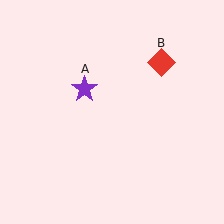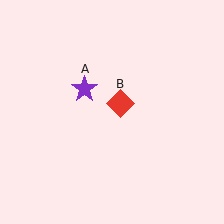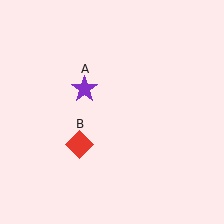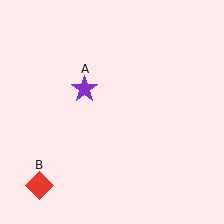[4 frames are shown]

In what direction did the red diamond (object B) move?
The red diamond (object B) moved down and to the left.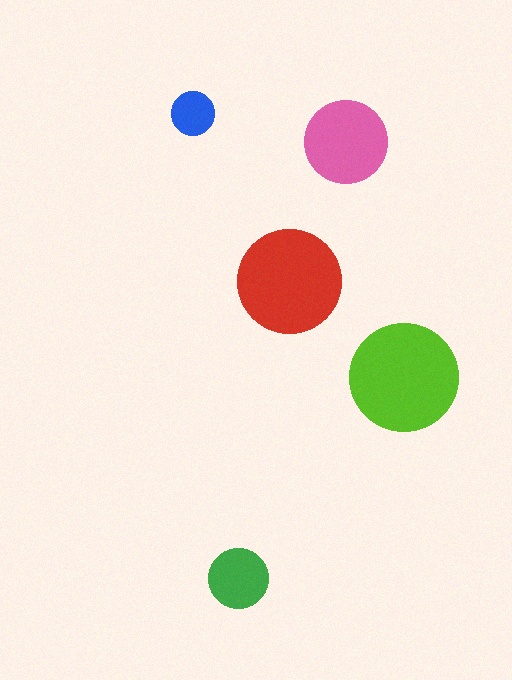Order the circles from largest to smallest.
the lime one, the red one, the pink one, the green one, the blue one.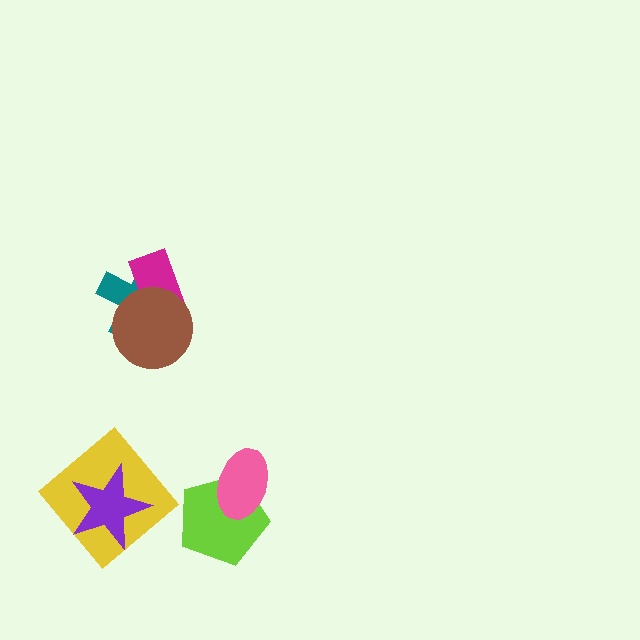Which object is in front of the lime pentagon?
The pink ellipse is in front of the lime pentagon.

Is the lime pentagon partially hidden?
Yes, it is partially covered by another shape.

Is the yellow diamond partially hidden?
Yes, it is partially covered by another shape.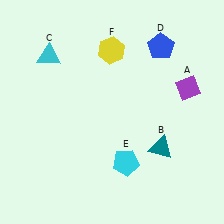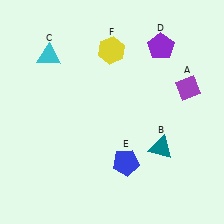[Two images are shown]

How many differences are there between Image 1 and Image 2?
There are 2 differences between the two images.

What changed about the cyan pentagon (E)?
In Image 1, E is cyan. In Image 2, it changed to blue.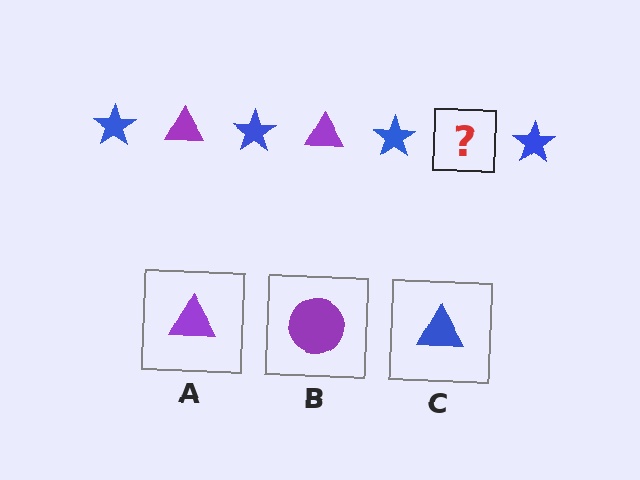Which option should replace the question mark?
Option A.